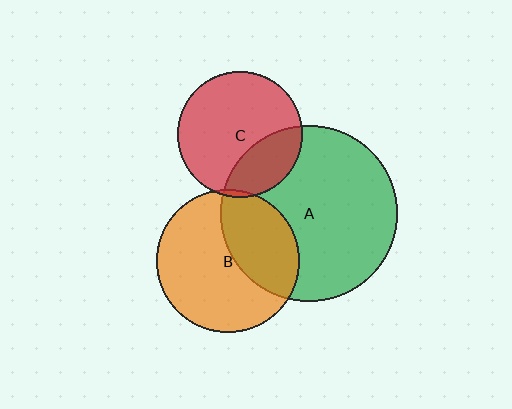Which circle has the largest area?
Circle A (green).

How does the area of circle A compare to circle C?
Approximately 2.0 times.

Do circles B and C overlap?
Yes.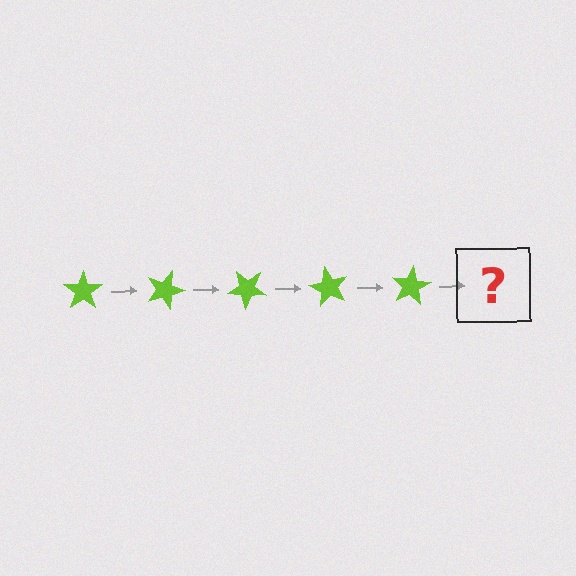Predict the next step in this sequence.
The next step is a lime star rotated 100 degrees.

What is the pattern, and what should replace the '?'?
The pattern is that the star rotates 20 degrees each step. The '?' should be a lime star rotated 100 degrees.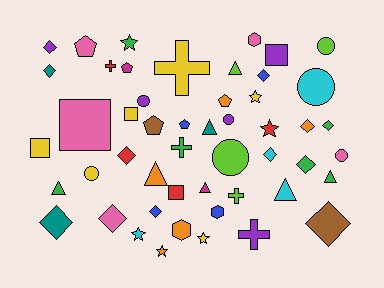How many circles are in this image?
There are 7 circles.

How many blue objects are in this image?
There are 4 blue objects.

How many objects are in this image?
There are 50 objects.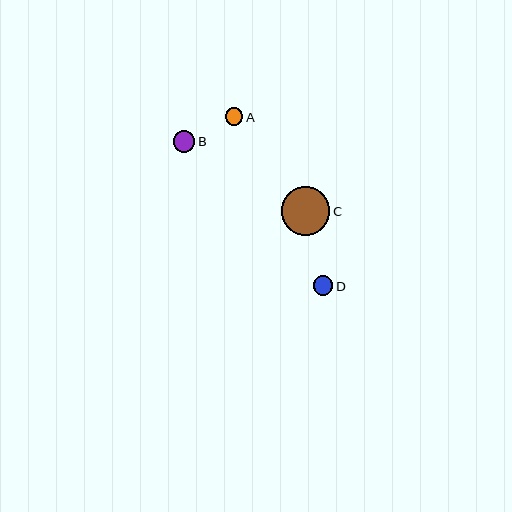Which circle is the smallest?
Circle A is the smallest with a size of approximately 17 pixels.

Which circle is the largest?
Circle C is the largest with a size of approximately 48 pixels.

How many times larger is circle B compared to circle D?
Circle B is approximately 1.1 times the size of circle D.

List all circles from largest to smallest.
From largest to smallest: C, B, D, A.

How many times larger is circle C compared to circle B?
Circle C is approximately 2.3 times the size of circle B.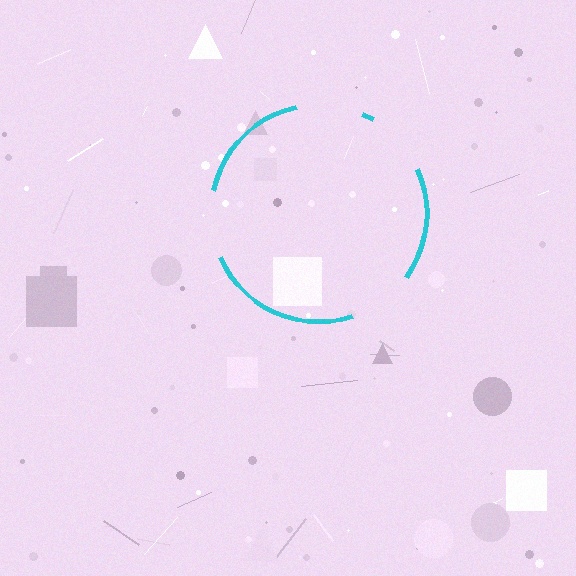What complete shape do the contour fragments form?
The contour fragments form a circle.